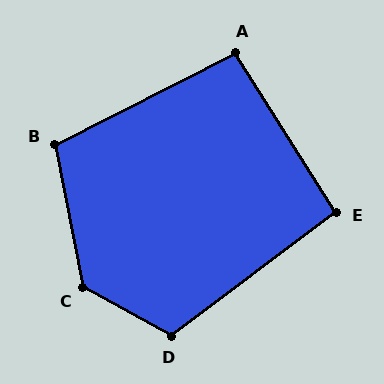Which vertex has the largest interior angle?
C, at approximately 130 degrees.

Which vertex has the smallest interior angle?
E, at approximately 95 degrees.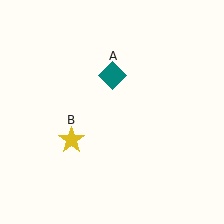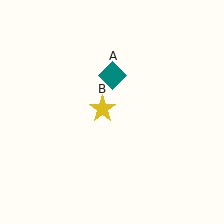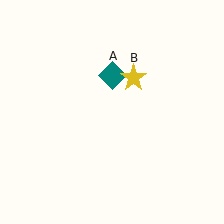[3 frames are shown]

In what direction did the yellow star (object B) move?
The yellow star (object B) moved up and to the right.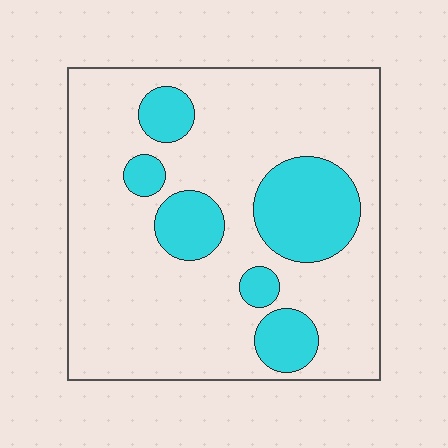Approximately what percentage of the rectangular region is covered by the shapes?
Approximately 20%.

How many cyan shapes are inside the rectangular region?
6.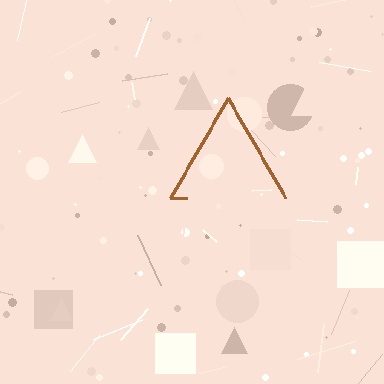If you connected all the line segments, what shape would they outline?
They would outline a triangle.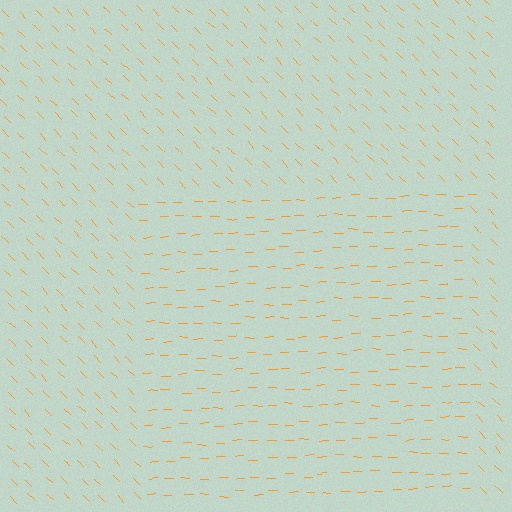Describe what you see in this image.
The image is filled with small orange line segments. A rectangle region in the image has lines oriented differently from the surrounding lines, creating a visible texture boundary.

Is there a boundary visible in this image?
Yes, there is a texture boundary formed by a change in line orientation.